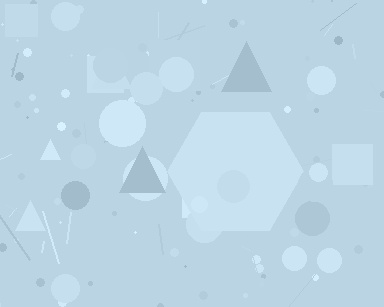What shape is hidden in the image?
A hexagon is hidden in the image.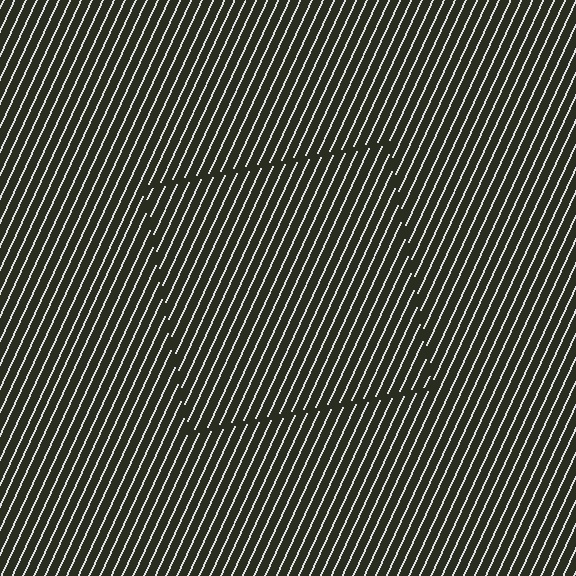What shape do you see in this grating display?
An illusory square. The interior of the shape contains the same grating, shifted by half a period — the contour is defined by the phase discontinuity where line-ends from the inner and outer gratings abut.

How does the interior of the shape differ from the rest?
The interior of the shape contains the same grating, shifted by half a period — the contour is defined by the phase discontinuity where line-ends from the inner and outer gratings abut.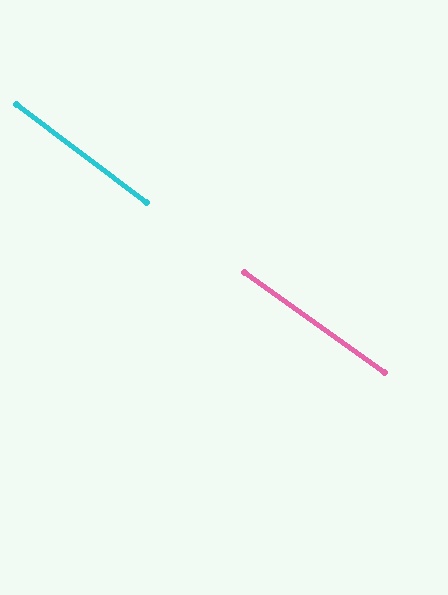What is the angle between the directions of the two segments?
Approximately 2 degrees.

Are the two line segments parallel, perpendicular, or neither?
Parallel — their directions differ by only 1.6°.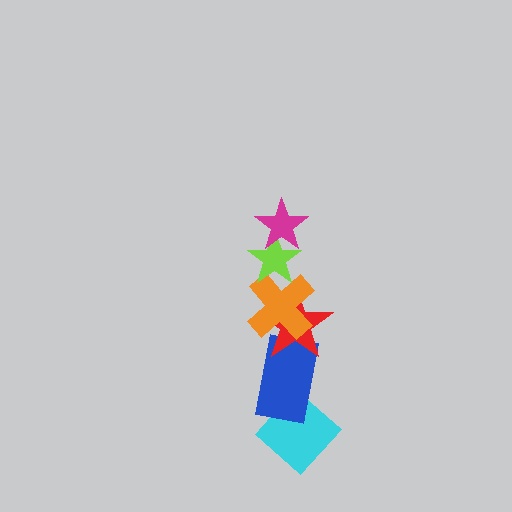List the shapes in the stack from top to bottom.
From top to bottom: the magenta star, the lime star, the orange cross, the red star, the blue rectangle, the cyan diamond.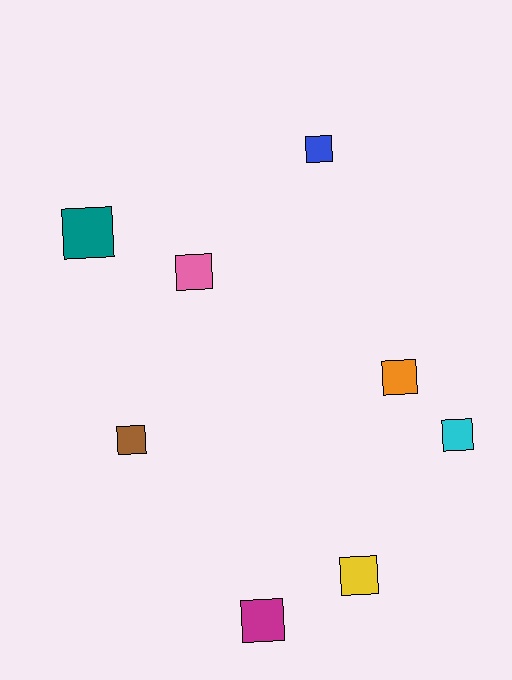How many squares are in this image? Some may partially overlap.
There are 8 squares.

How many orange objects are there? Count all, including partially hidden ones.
There is 1 orange object.